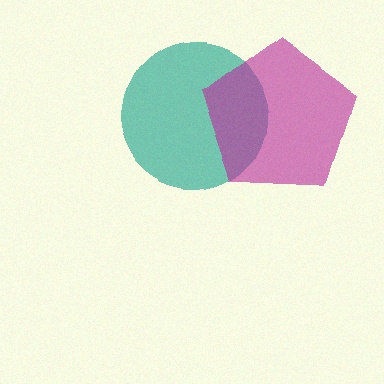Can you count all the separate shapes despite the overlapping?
Yes, there are 2 separate shapes.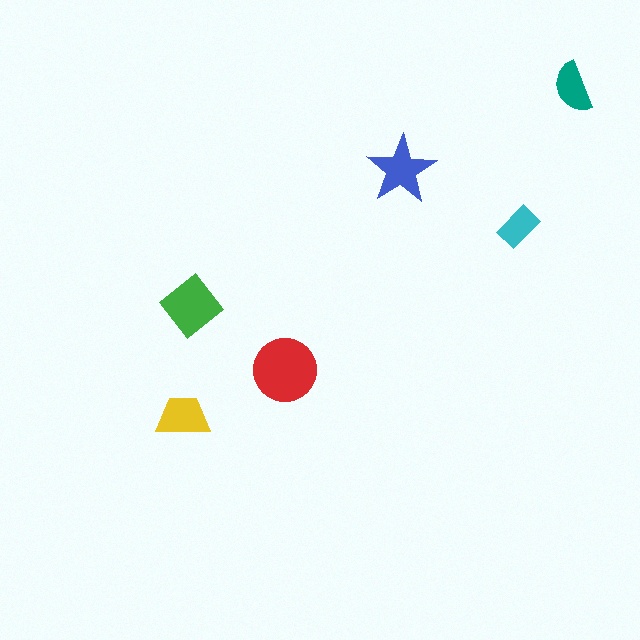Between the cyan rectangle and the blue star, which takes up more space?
The blue star.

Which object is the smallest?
The cyan rectangle.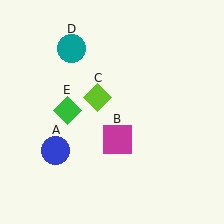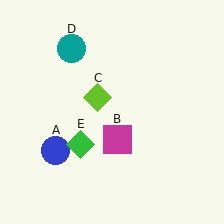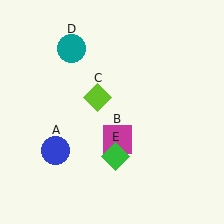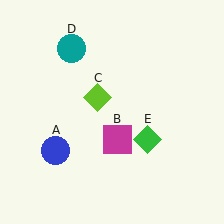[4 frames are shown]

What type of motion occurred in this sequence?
The green diamond (object E) rotated counterclockwise around the center of the scene.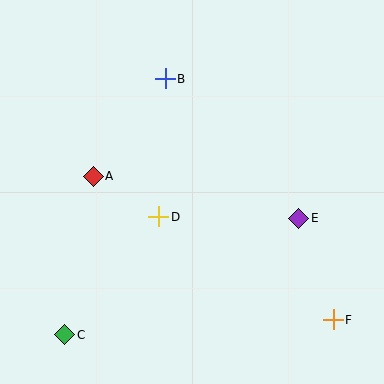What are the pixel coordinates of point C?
Point C is at (65, 335).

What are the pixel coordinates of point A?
Point A is at (93, 176).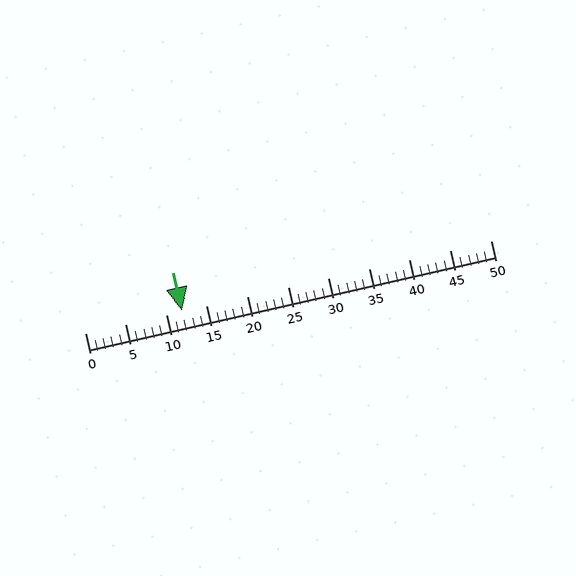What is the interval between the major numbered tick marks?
The major tick marks are spaced 5 units apart.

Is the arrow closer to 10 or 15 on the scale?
The arrow is closer to 10.